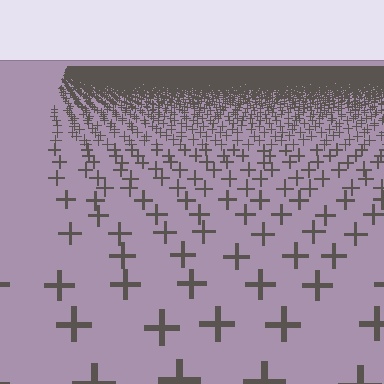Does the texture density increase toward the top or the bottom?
Density increases toward the top.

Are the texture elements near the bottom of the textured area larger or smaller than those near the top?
Larger. Near the bottom, elements are closer to the viewer and appear at a bigger on-screen size.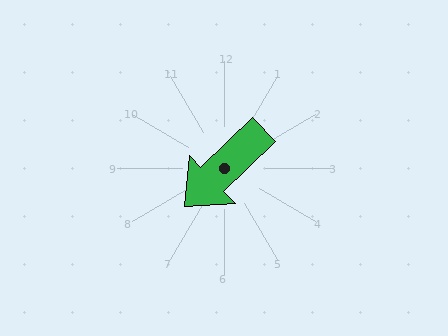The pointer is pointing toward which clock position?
Roughly 8 o'clock.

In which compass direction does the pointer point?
Southwest.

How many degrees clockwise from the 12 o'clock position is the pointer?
Approximately 226 degrees.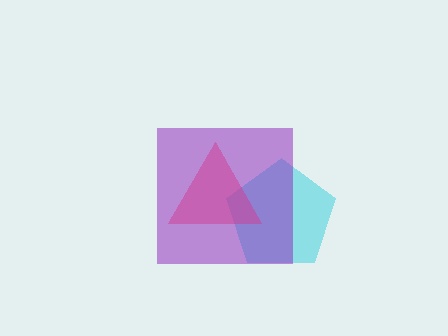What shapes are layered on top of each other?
The layered shapes are: a cyan pentagon, a purple square, a magenta triangle.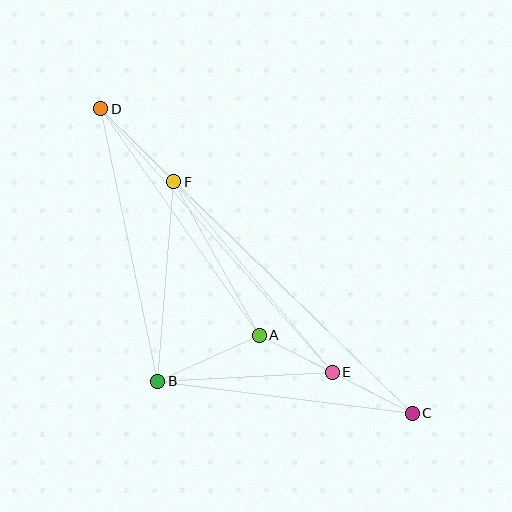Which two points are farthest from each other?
Points C and D are farthest from each other.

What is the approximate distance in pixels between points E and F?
The distance between E and F is approximately 248 pixels.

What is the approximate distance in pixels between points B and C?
The distance between B and C is approximately 256 pixels.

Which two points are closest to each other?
Points A and E are closest to each other.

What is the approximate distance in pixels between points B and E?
The distance between B and E is approximately 175 pixels.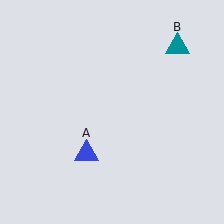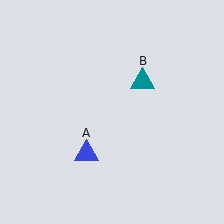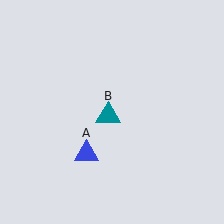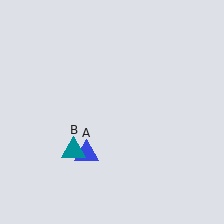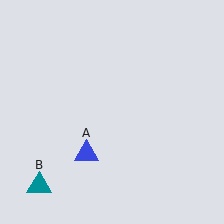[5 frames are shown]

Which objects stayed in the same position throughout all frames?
Blue triangle (object A) remained stationary.